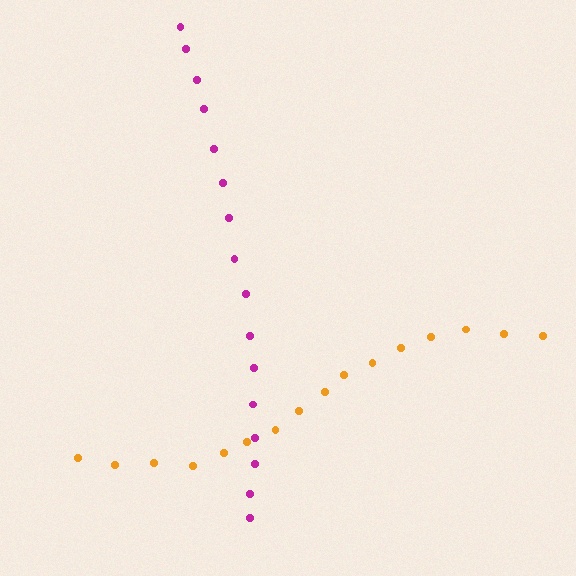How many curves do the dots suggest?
There are 2 distinct paths.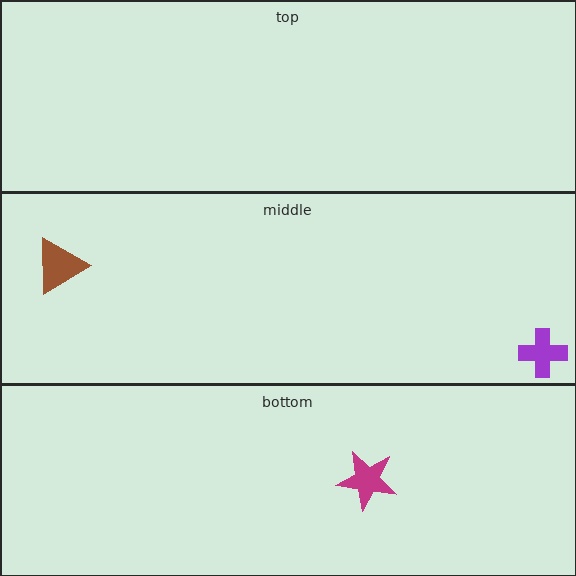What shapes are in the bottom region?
The magenta star.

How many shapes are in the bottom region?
1.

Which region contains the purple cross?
The middle region.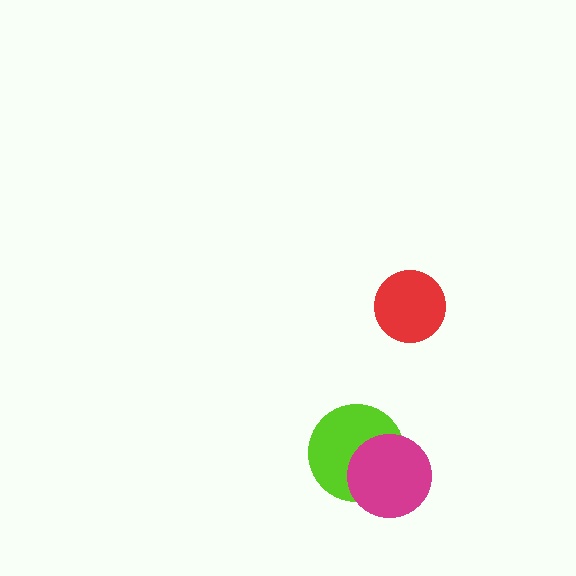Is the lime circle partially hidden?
Yes, it is partially covered by another shape.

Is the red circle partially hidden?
No, no other shape covers it.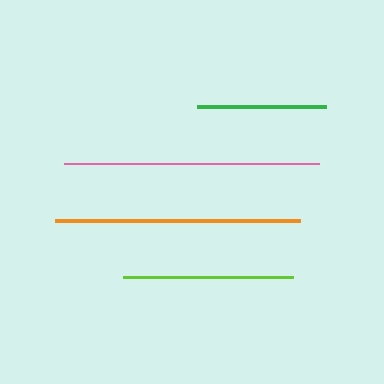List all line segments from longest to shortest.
From longest to shortest: pink, orange, lime, green.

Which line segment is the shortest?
The green line is the shortest at approximately 129 pixels.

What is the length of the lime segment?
The lime segment is approximately 170 pixels long.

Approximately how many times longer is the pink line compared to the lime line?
The pink line is approximately 1.5 times the length of the lime line.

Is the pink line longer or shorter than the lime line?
The pink line is longer than the lime line.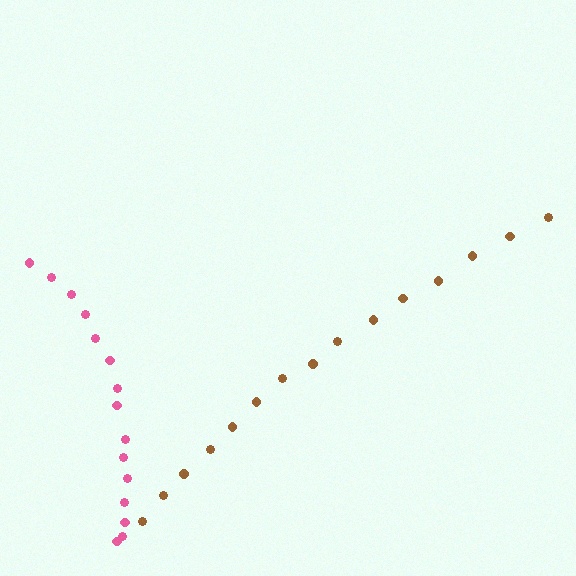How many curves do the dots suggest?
There are 2 distinct paths.